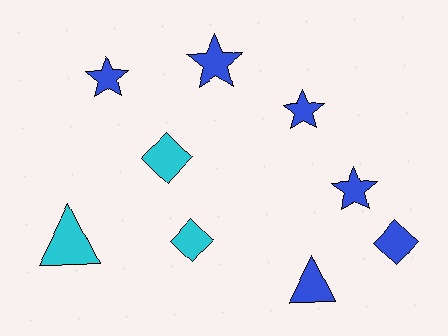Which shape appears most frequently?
Star, with 4 objects.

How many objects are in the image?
There are 9 objects.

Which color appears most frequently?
Blue, with 6 objects.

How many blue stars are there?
There are 4 blue stars.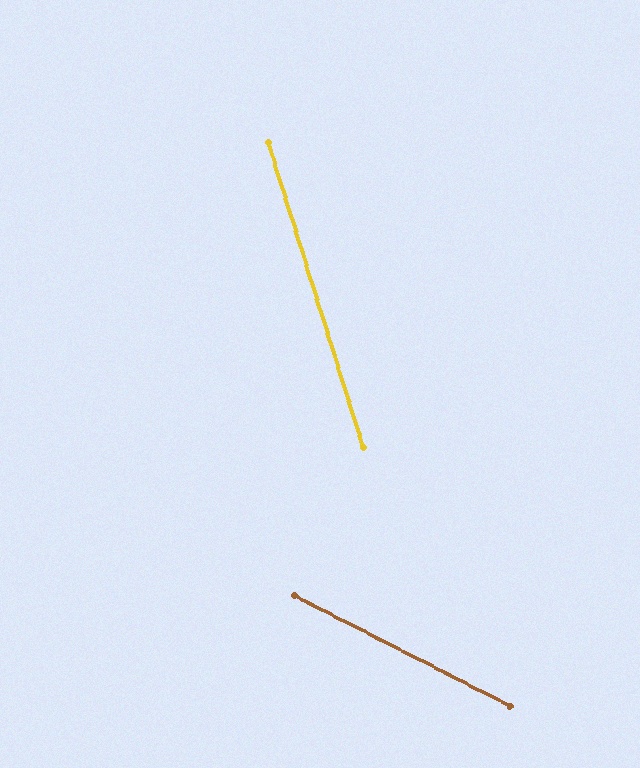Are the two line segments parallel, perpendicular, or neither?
Neither parallel nor perpendicular — they differ by about 45°.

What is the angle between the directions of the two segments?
Approximately 45 degrees.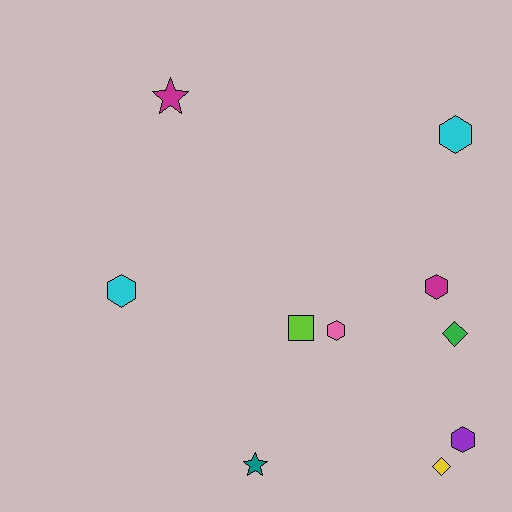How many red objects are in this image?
There are no red objects.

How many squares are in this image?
There is 1 square.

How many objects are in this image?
There are 10 objects.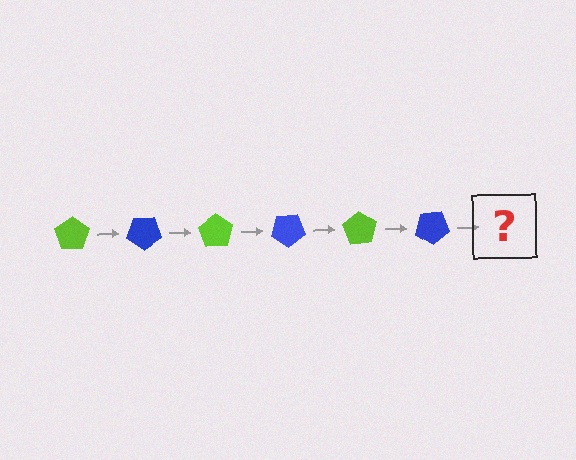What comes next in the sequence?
The next element should be a lime pentagon, rotated 210 degrees from the start.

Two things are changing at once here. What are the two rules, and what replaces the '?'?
The two rules are that it rotates 35 degrees each step and the color cycles through lime and blue. The '?' should be a lime pentagon, rotated 210 degrees from the start.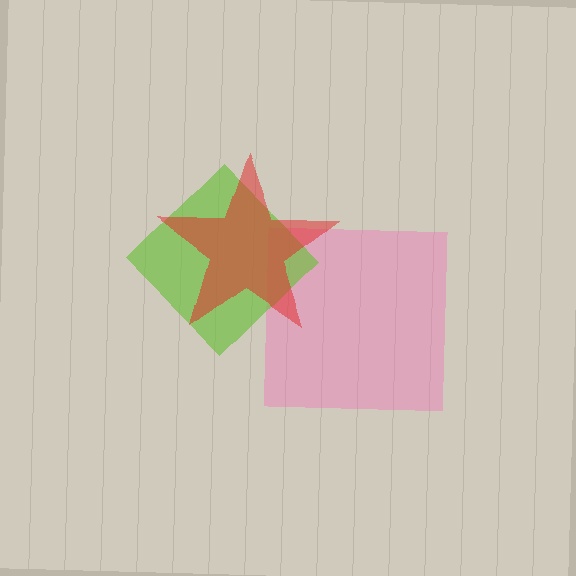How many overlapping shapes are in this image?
There are 3 overlapping shapes in the image.